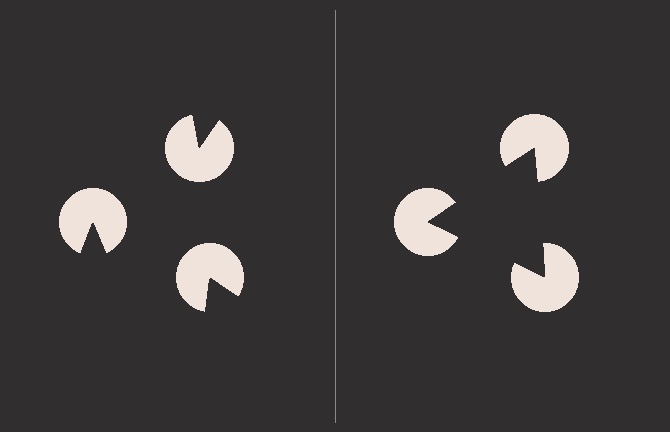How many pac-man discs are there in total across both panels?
6 — 3 on each side.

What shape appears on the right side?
An illusory triangle.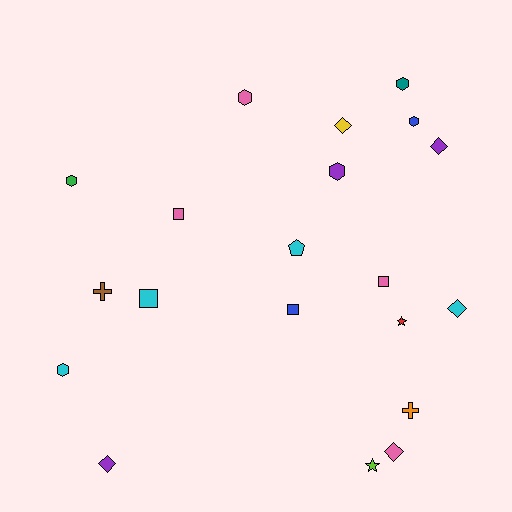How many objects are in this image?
There are 20 objects.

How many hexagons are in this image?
There are 6 hexagons.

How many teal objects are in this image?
There is 1 teal object.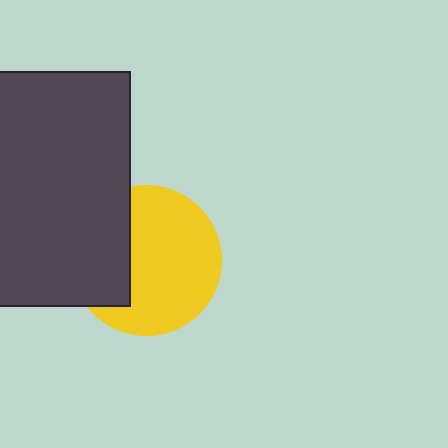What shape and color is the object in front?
The object in front is a dark gray rectangle.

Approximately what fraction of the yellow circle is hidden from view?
Roughly 33% of the yellow circle is hidden behind the dark gray rectangle.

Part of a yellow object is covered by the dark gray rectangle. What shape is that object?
It is a circle.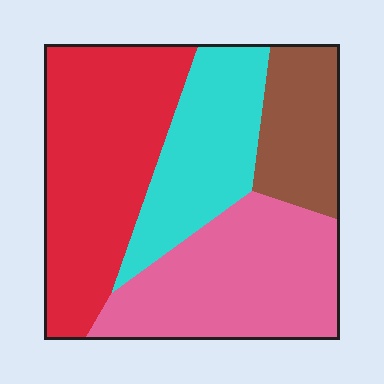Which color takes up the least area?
Brown, at roughly 15%.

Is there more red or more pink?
Red.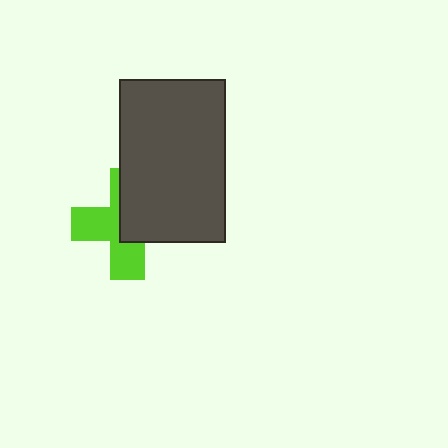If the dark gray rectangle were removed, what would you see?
You would see the complete lime cross.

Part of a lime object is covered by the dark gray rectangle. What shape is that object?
It is a cross.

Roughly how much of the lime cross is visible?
About half of it is visible (roughly 51%).